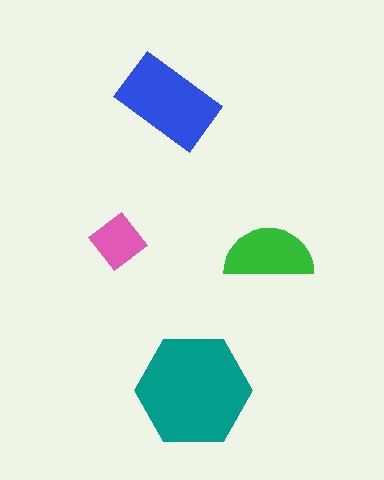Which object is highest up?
The blue rectangle is topmost.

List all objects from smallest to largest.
The pink diamond, the green semicircle, the blue rectangle, the teal hexagon.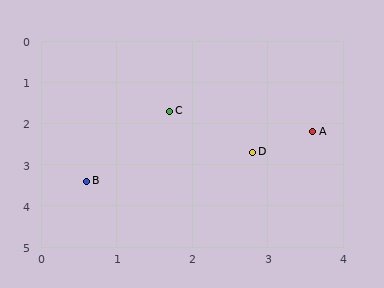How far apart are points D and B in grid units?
Points D and B are about 2.3 grid units apart.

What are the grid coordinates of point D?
Point D is at approximately (2.8, 2.7).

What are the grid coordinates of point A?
Point A is at approximately (3.6, 2.2).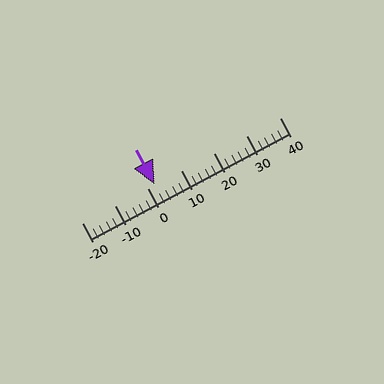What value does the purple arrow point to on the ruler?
The purple arrow points to approximately 2.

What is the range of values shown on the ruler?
The ruler shows values from -20 to 40.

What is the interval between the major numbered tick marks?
The major tick marks are spaced 10 units apart.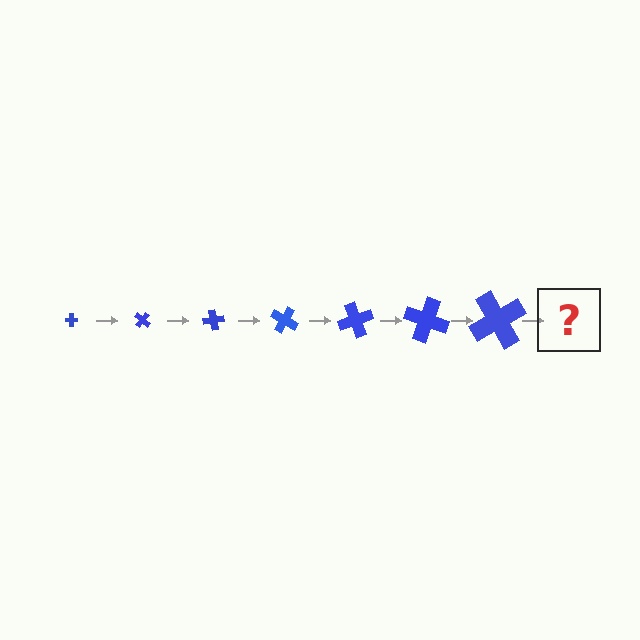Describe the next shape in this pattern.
It should be a cross, larger than the previous one and rotated 280 degrees from the start.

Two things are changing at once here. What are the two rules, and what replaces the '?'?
The two rules are that the cross grows larger each step and it rotates 40 degrees each step. The '?' should be a cross, larger than the previous one and rotated 280 degrees from the start.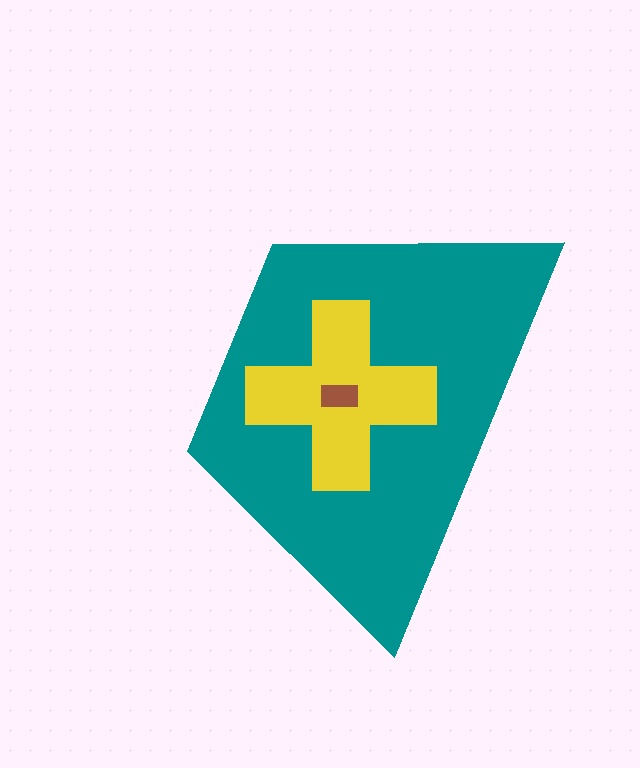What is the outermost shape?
The teal trapezoid.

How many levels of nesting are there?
3.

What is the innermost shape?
The brown rectangle.